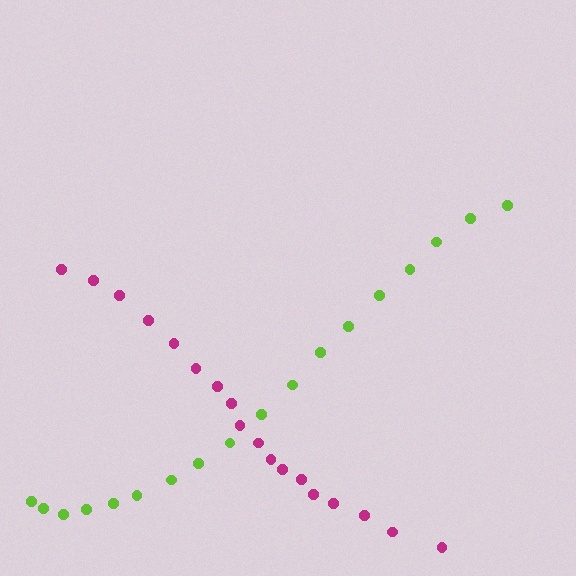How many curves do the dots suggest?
There are 2 distinct paths.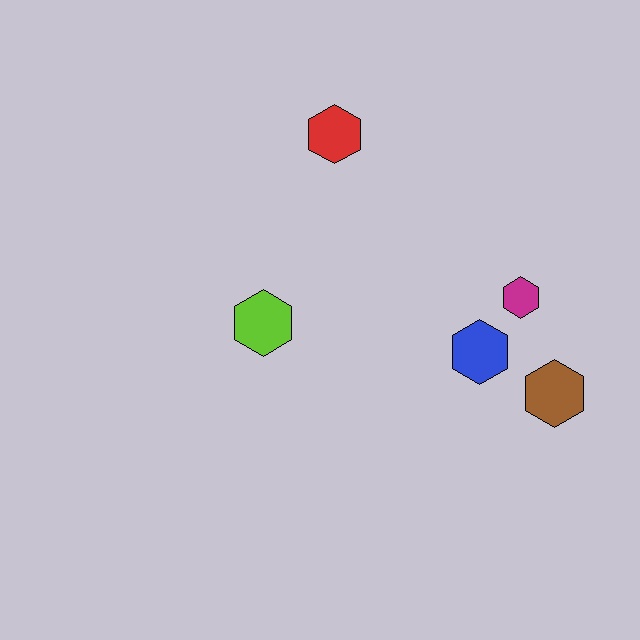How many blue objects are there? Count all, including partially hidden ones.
There is 1 blue object.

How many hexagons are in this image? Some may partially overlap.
There are 5 hexagons.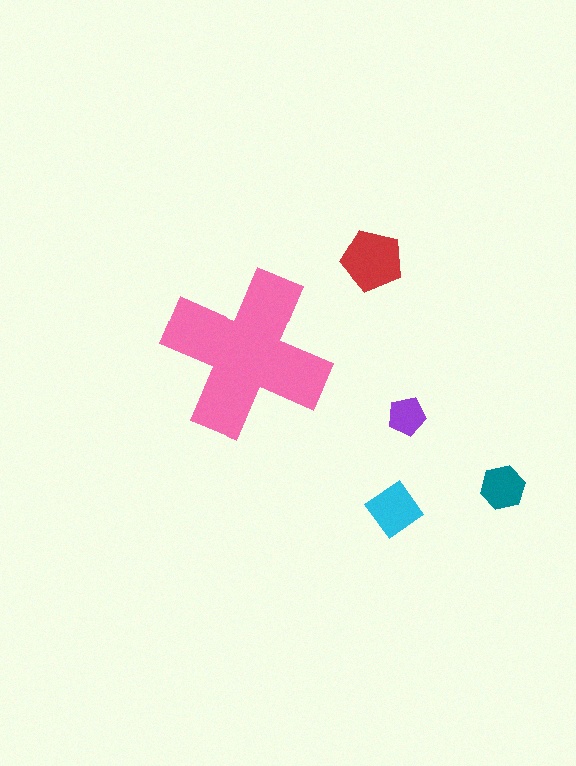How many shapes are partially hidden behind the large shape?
0 shapes are partially hidden.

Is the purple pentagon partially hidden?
No, the purple pentagon is fully visible.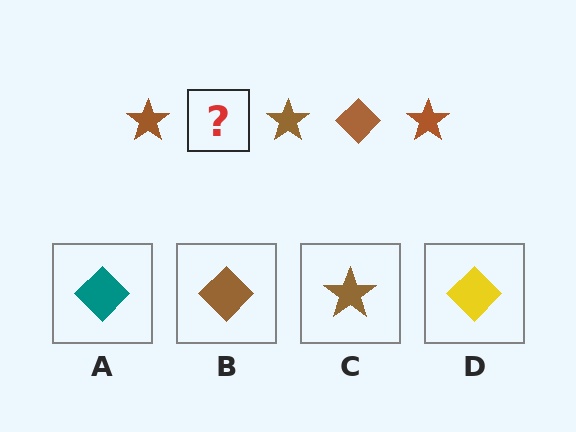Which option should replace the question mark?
Option B.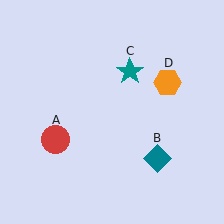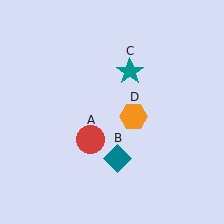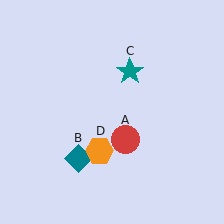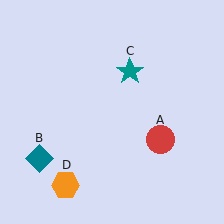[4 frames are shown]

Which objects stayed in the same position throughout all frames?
Teal star (object C) remained stationary.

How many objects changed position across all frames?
3 objects changed position: red circle (object A), teal diamond (object B), orange hexagon (object D).